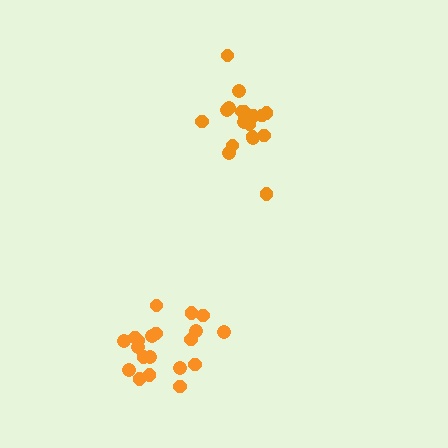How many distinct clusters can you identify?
There are 2 distinct clusters.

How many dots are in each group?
Group 1: 20 dots, Group 2: 19 dots (39 total).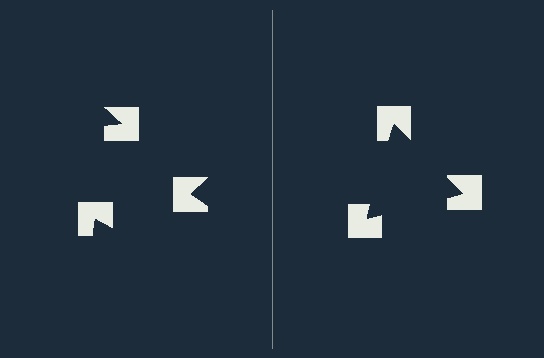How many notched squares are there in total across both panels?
6 — 3 on each side.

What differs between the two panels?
The notched squares are positioned identically on both sides; only the wedge orientations differ. On the right they align to a triangle; on the left they are misaligned.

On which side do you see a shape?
An illusory triangle appears on the right side. On the left side the wedge cuts are rotated, so no coherent shape forms.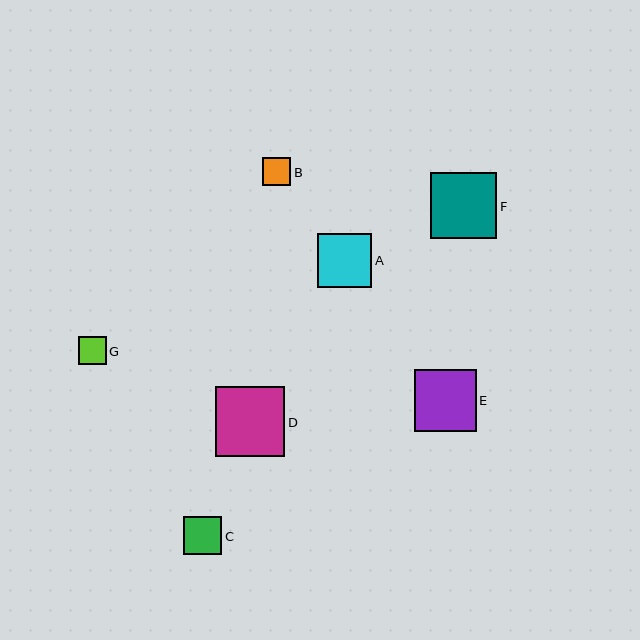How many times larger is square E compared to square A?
Square E is approximately 1.1 times the size of square A.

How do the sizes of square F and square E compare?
Square F and square E are approximately the same size.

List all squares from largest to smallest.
From largest to smallest: D, F, E, A, C, B, G.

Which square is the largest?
Square D is the largest with a size of approximately 70 pixels.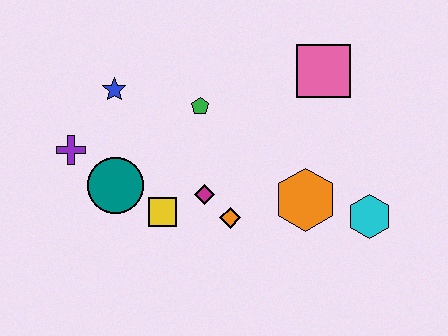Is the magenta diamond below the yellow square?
No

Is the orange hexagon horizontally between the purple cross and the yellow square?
No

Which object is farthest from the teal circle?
The cyan hexagon is farthest from the teal circle.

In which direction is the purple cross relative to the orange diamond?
The purple cross is to the left of the orange diamond.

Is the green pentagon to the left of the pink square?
Yes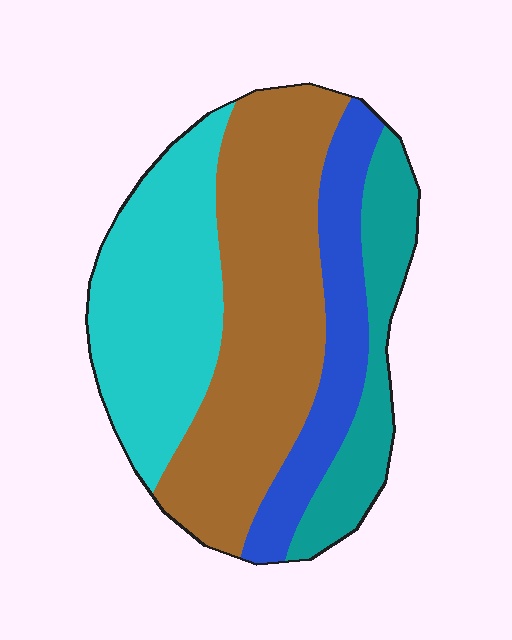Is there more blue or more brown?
Brown.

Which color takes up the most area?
Brown, at roughly 40%.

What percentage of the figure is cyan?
Cyan takes up between a quarter and a half of the figure.